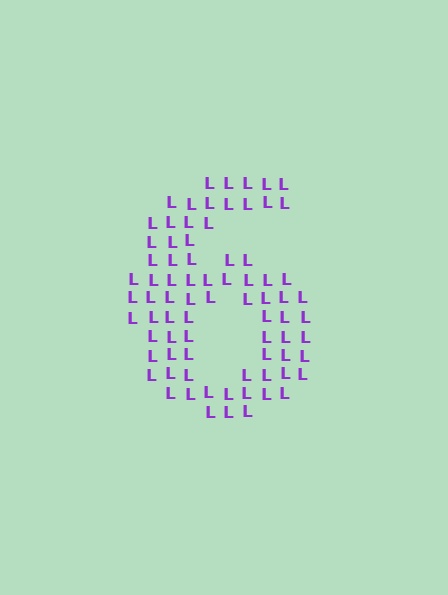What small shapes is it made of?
It is made of small letter L's.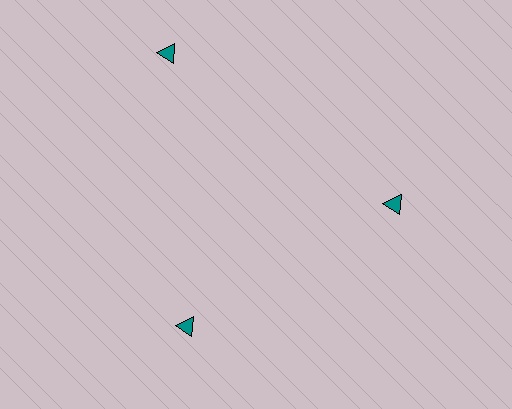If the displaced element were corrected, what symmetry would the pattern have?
It would have 3-fold rotational symmetry — the pattern would map onto itself every 120 degrees.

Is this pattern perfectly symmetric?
No. The 3 teal triangles are arranged in a ring, but one element near the 11 o'clock position is pushed outward from the center, breaking the 3-fold rotational symmetry.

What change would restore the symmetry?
The symmetry would be restored by moving it inward, back onto the ring so that all 3 triangles sit at equal angles and equal distance from the center.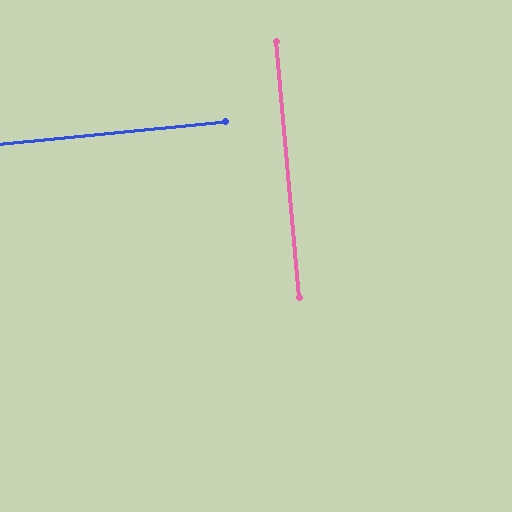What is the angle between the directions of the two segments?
Approximately 90 degrees.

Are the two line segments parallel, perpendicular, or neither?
Perpendicular — they meet at approximately 90°.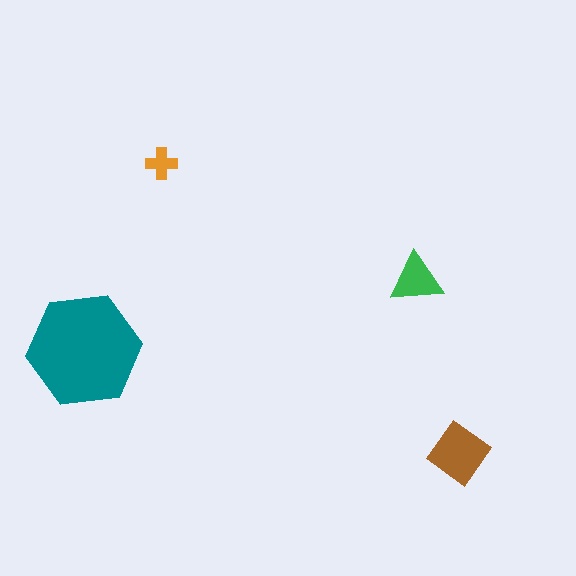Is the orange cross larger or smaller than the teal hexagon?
Smaller.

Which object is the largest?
The teal hexagon.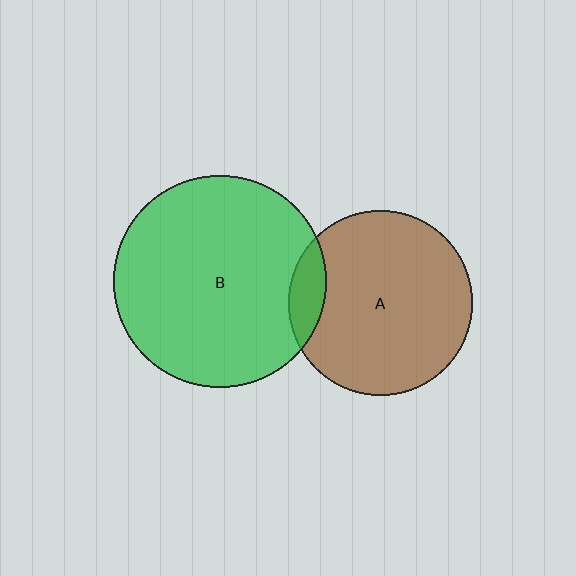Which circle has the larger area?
Circle B (green).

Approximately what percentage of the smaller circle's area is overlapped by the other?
Approximately 10%.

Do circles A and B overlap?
Yes.